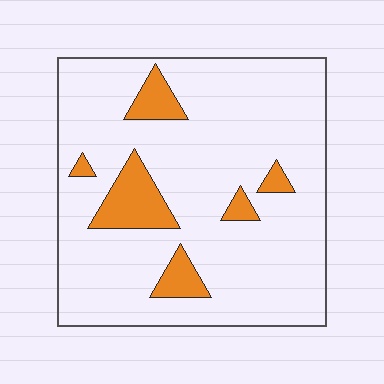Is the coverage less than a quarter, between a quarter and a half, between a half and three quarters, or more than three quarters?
Less than a quarter.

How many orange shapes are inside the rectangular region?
6.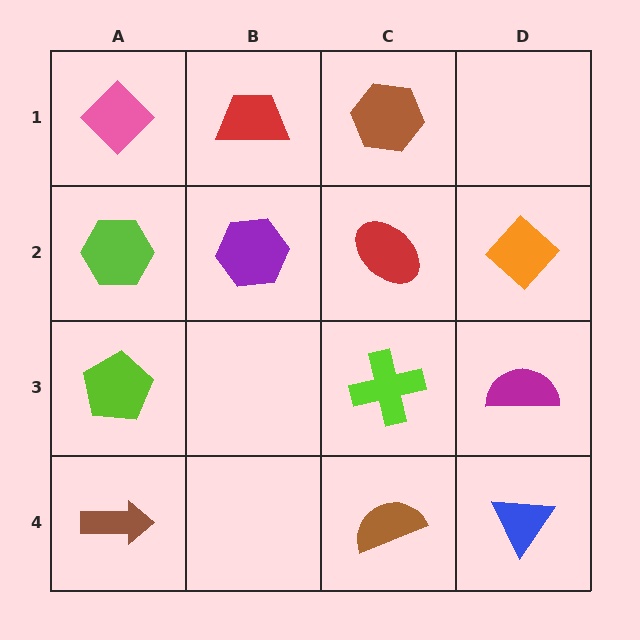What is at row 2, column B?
A purple hexagon.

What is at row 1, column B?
A red trapezoid.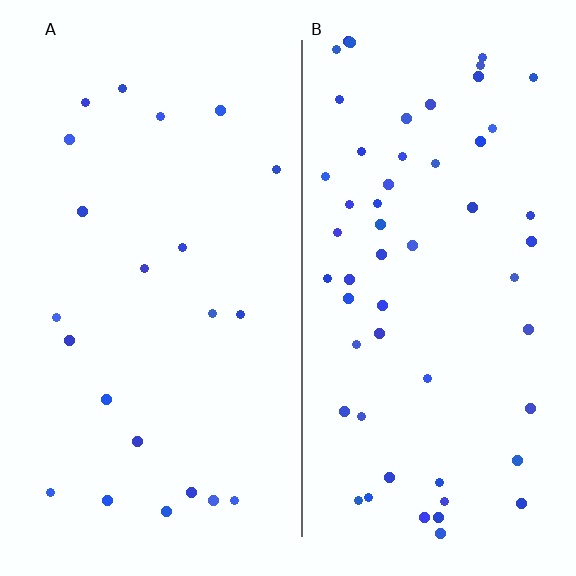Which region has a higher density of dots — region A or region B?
B (the right).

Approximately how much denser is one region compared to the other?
Approximately 2.6× — region B over region A.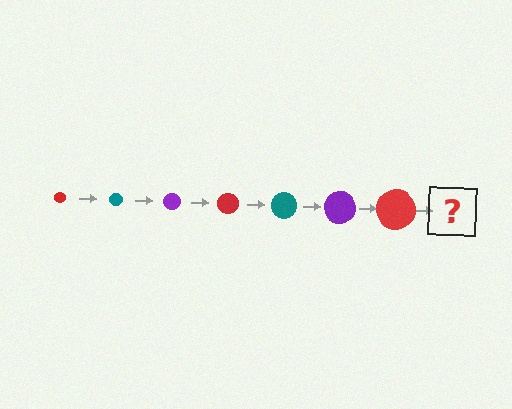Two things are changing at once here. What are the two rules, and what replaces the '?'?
The two rules are that the circle grows larger each step and the color cycles through red, teal, and purple. The '?' should be a teal circle, larger than the previous one.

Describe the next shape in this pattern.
It should be a teal circle, larger than the previous one.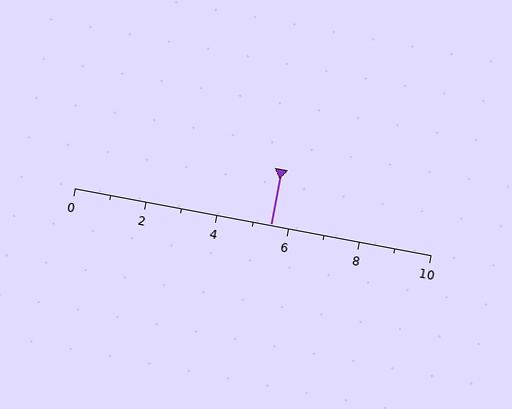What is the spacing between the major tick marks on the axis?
The major ticks are spaced 2 apart.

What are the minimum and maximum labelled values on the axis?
The axis runs from 0 to 10.